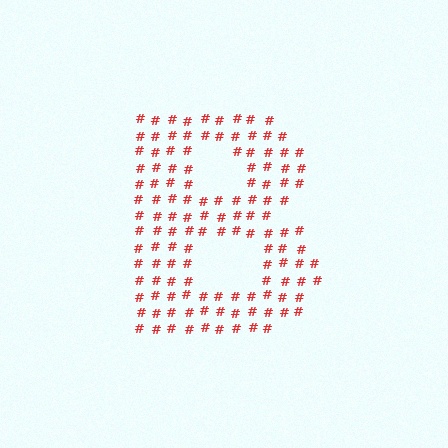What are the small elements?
The small elements are hash symbols.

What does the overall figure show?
The overall figure shows the letter B.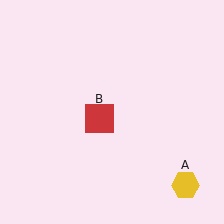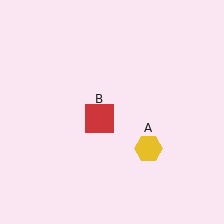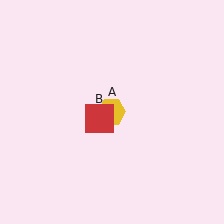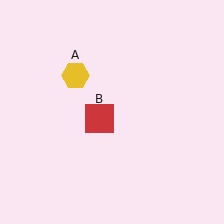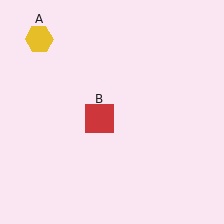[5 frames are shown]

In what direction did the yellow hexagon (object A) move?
The yellow hexagon (object A) moved up and to the left.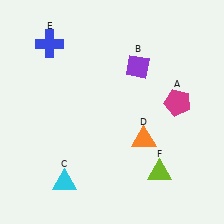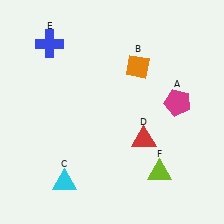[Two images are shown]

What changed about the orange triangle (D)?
In Image 1, D is orange. In Image 2, it changed to red.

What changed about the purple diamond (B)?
In Image 1, B is purple. In Image 2, it changed to orange.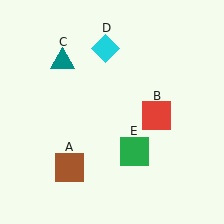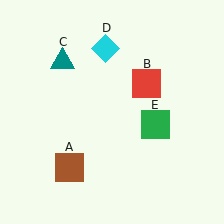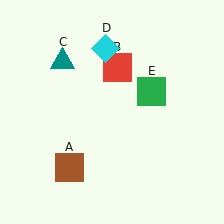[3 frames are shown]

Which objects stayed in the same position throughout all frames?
Brown square (object A) and teal triangle (object C) and cyan diamond (object D) remained stationary.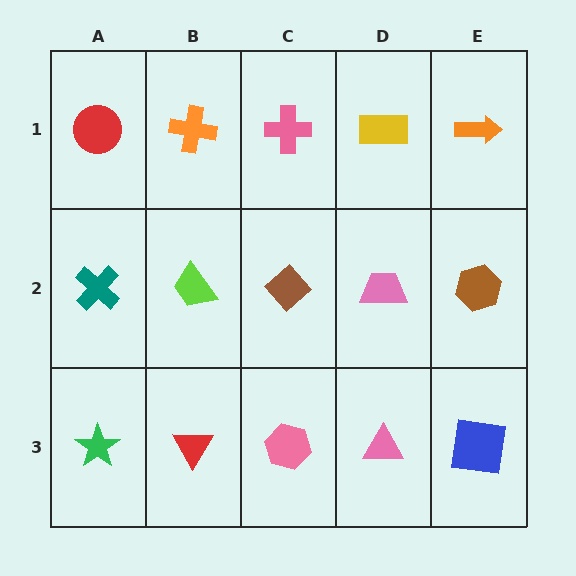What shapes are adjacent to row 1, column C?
A brown diamond (row 2, column C), an orange cross (row 1, column B), a yellow rectangle (row 1, column D).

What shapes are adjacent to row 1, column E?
A brown hexagon (row 2, column E), a yellow rectangle (row 1, column D).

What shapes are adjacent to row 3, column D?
A pink trapezoid (row 2, column D), a pink hexagon (row 3, column C), a blue square (row 3, column E).